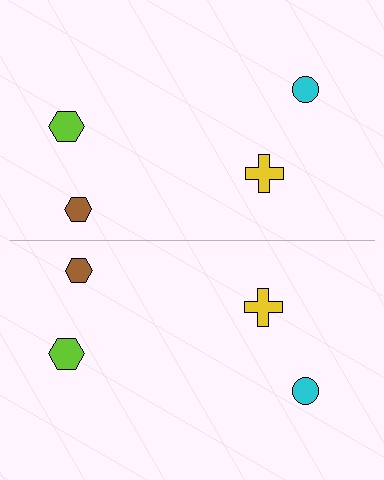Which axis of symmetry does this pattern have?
The pattern has a horizontal axis of symmetry running through the center of the image.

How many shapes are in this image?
There are 8 shapes in this image.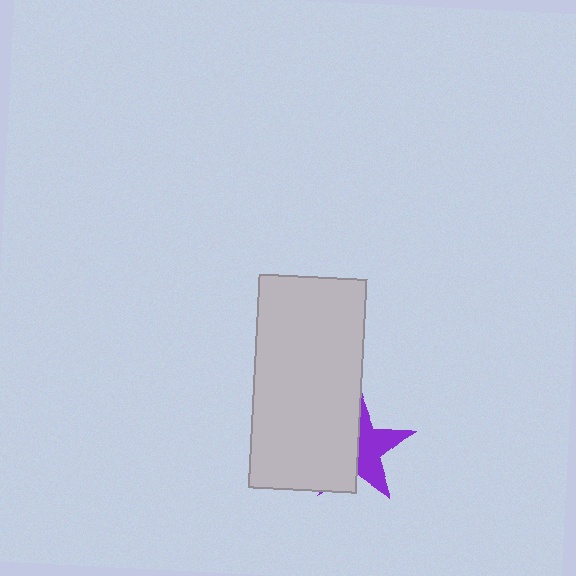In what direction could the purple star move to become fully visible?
The purple star could move right. That would shift it out from behind the light gray rectangle entirely.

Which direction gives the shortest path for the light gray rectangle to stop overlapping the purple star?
Moving left gives the shortest separation.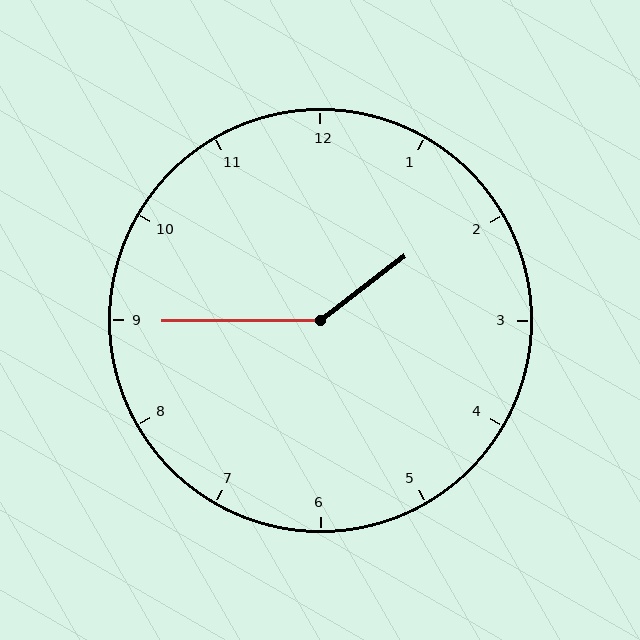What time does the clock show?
1:45.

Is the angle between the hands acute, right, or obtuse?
It is obtuse.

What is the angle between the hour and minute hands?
Approximately 142 degrees.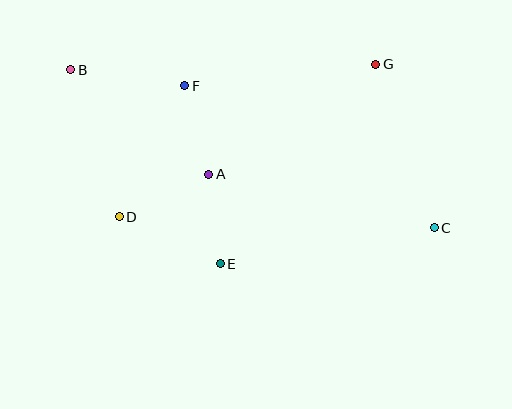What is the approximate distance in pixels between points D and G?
The distance between D and G is approximately 299 pixels.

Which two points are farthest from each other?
Points B and C are farthest from each other.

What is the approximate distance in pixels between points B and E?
The distance between B and E is approximately 245 pixels.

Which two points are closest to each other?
Points A and E are closest to each other.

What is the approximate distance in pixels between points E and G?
The distance between E and G is approximately 253 pixels.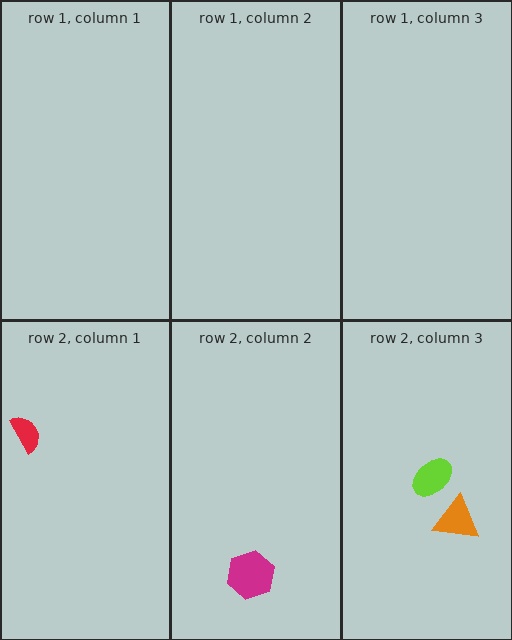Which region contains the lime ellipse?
The row 2, column 3 region.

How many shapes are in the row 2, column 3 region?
2.